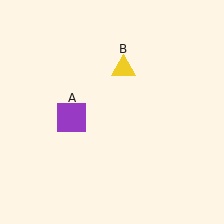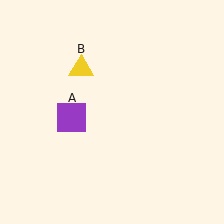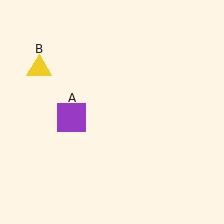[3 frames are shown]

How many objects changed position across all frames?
1 object changed position: yellow triangle (object B).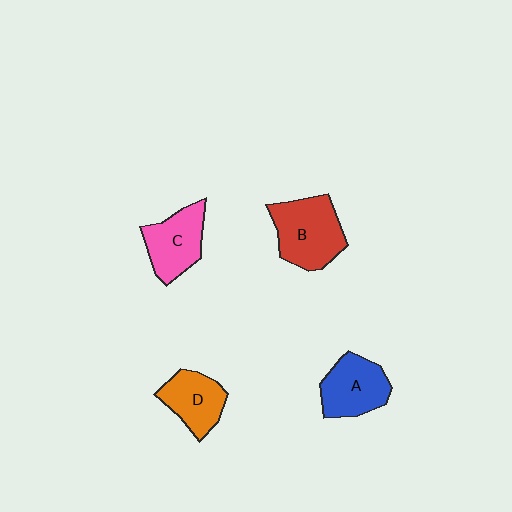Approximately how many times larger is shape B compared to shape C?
Approximately 1.3 times.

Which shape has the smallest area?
Shape D (orange).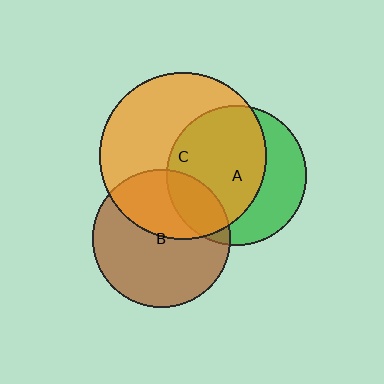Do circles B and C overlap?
Yes.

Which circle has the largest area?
Circle C (orange).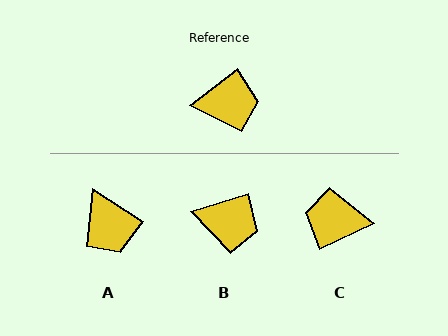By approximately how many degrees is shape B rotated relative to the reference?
Approximately 20 degrees clockwise.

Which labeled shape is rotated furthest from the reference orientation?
C, about 168 degrees away.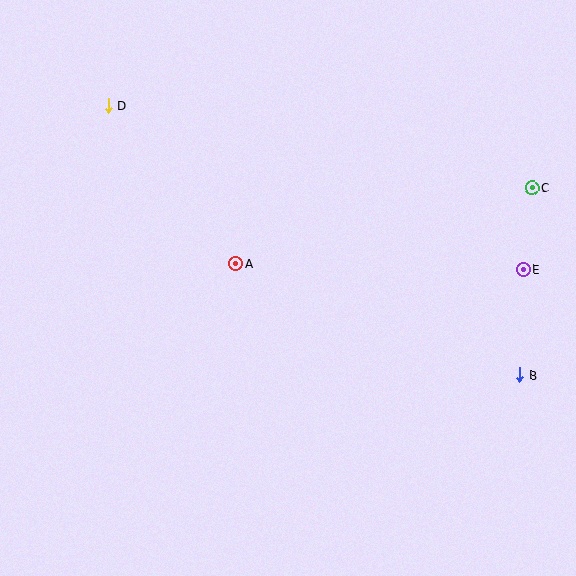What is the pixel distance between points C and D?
The distance between C and D is 431 pixels.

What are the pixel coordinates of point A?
Point A is at (236, 263).